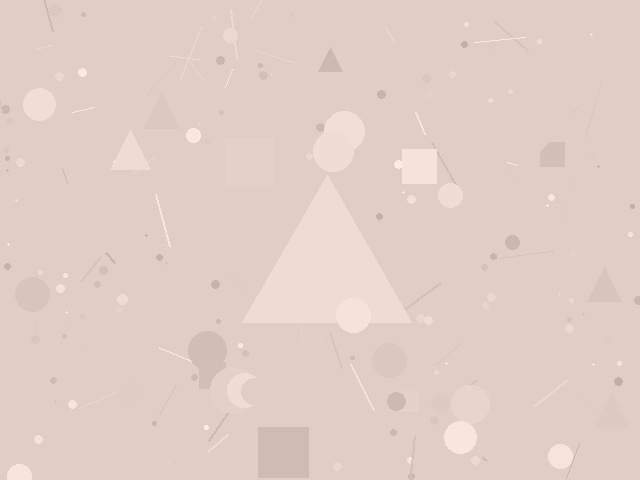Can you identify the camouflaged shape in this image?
The camouflaged shape is a triangle.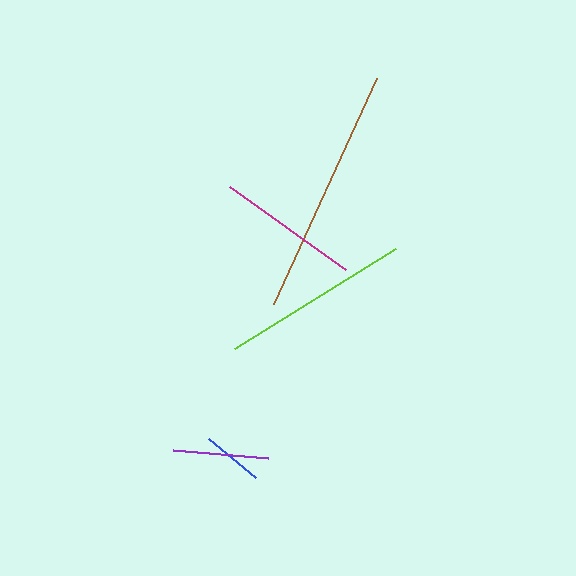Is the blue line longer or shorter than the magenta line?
The magenta line is longer than the blue line.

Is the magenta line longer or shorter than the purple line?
The magenta line is longer than the purple line.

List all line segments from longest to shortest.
From longest to shortest: brown, lime, magenta, purple, blue.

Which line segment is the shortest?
The blue line is the shortest at approximately 62 pixels.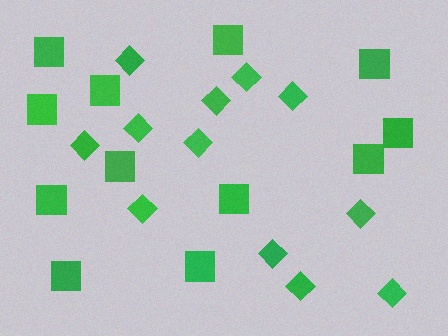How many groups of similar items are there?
There are 2 groups: one group of diamonds (12) and one group of squares (12).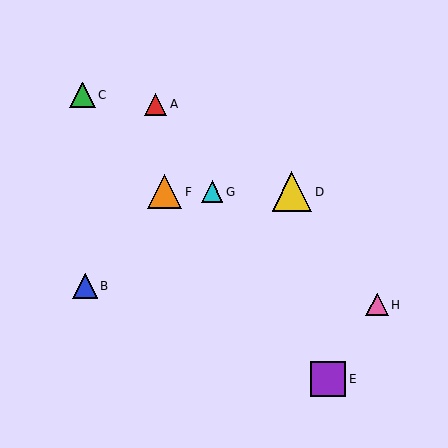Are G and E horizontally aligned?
No, G is at y≈192 and E is at y≈379.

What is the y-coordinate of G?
Object G is at y≈192.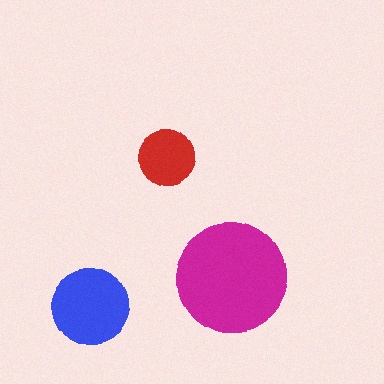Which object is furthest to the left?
The blue circle is leftmost.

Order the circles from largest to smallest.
the magenta one, the blue one, the red one.